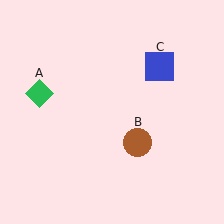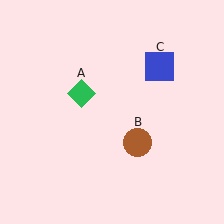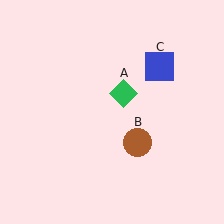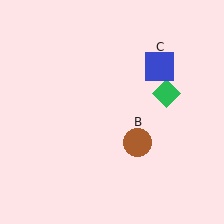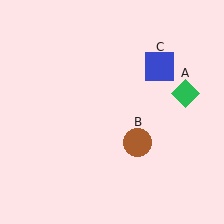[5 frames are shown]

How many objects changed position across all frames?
1 object changed position: green diamond (object A).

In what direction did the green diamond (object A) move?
The green diamond (object A) moved right.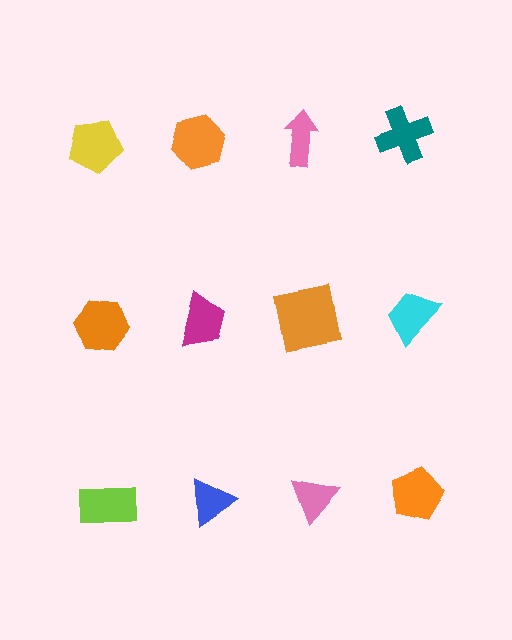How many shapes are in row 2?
4 shapes.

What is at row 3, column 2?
A blue triangle.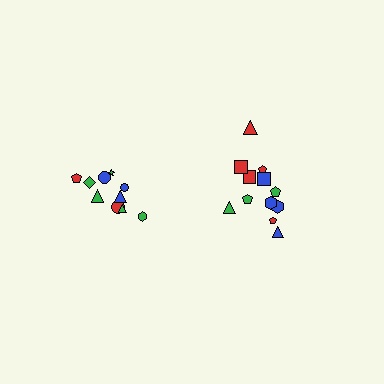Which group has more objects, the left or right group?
The right group.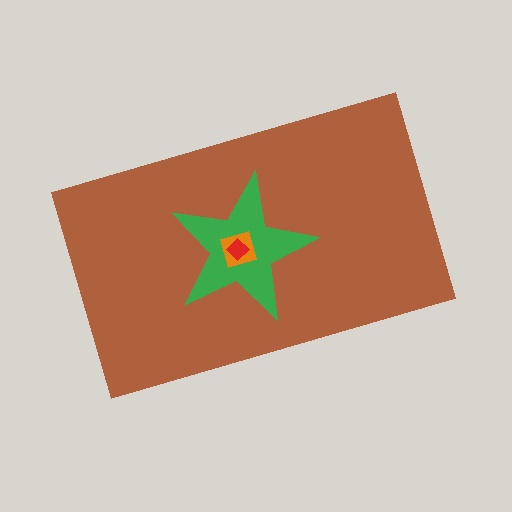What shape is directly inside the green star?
The orange square.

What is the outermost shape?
The brown rectangle.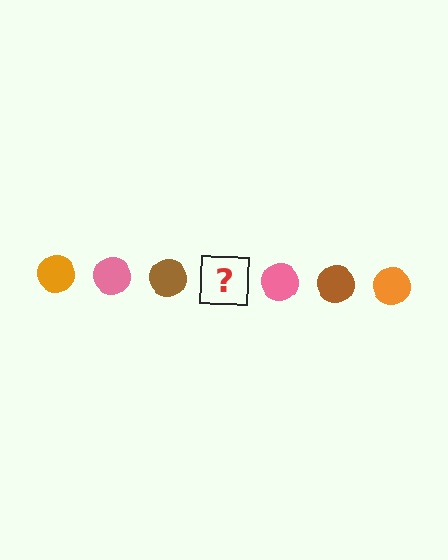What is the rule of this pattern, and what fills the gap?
The rule is that the pattern cycles through orange, pink, brown circles. The gap should be filled with an orange circle.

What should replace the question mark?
The question mark should be replaced with an orange circle.